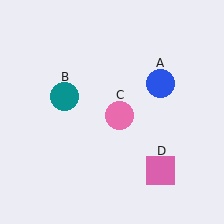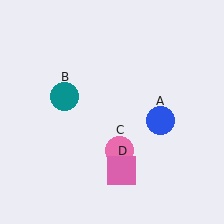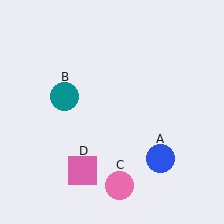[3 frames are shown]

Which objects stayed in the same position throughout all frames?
Teal circle (object B) remained stationary.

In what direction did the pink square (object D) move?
The pink square (object D) moved left.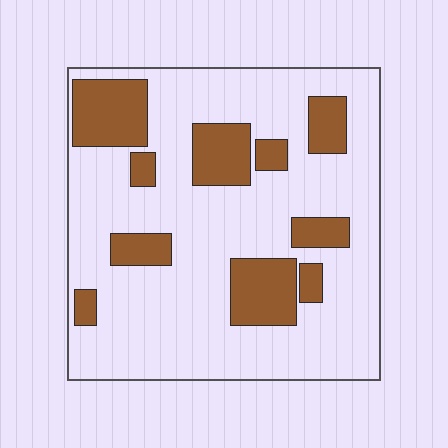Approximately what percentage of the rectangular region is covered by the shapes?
Approximately 25%.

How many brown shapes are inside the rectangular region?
10.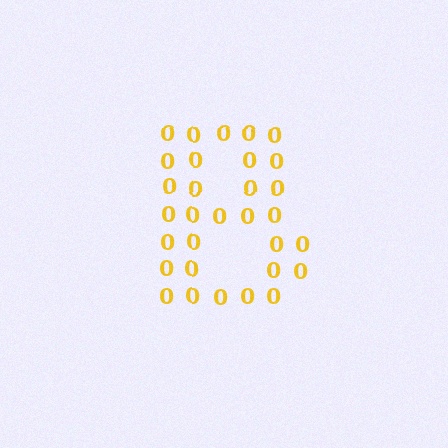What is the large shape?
The large shape is the letter B.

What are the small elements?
The small elements are digit 0's.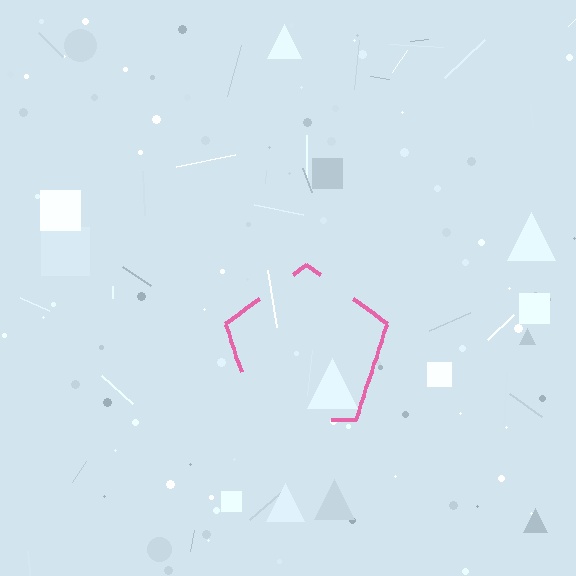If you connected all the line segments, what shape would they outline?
They would outline a pentagon.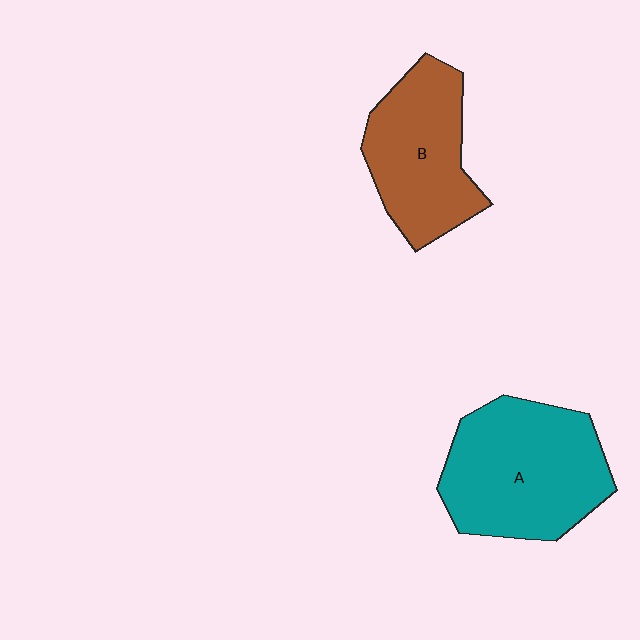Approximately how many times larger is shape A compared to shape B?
Approximately 1.3 times.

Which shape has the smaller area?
Shape B (brown).